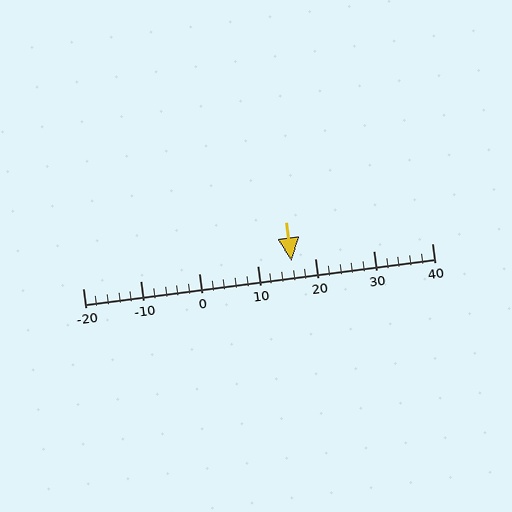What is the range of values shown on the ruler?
The ruler shows values from -20 to 40.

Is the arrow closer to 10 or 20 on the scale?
The arrow is closer to 20.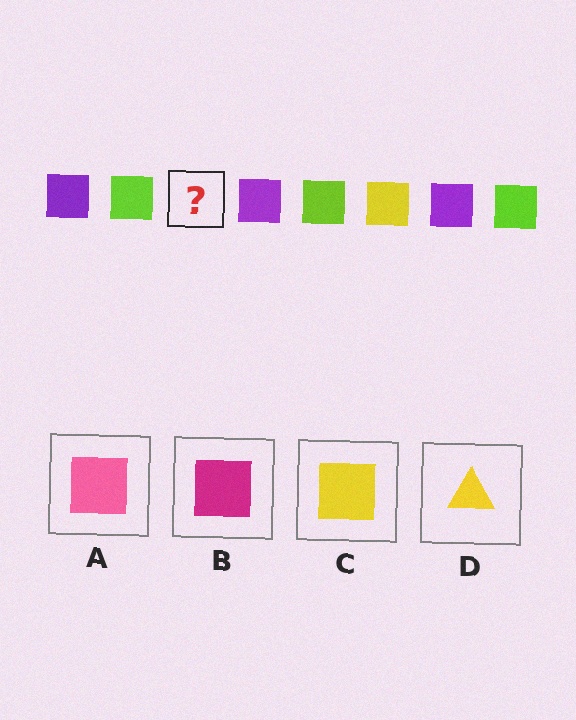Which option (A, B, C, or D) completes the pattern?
C.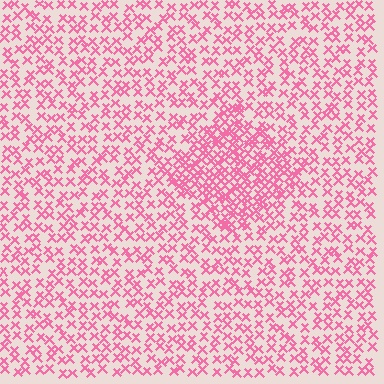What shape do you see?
I see a diamond.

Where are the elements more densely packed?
The elements are more densely packed inside the diamond boundary.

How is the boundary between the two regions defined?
The boundary is defined by a change in element density (approximately 2.0x ratio). All elements are the same color, size, and shape.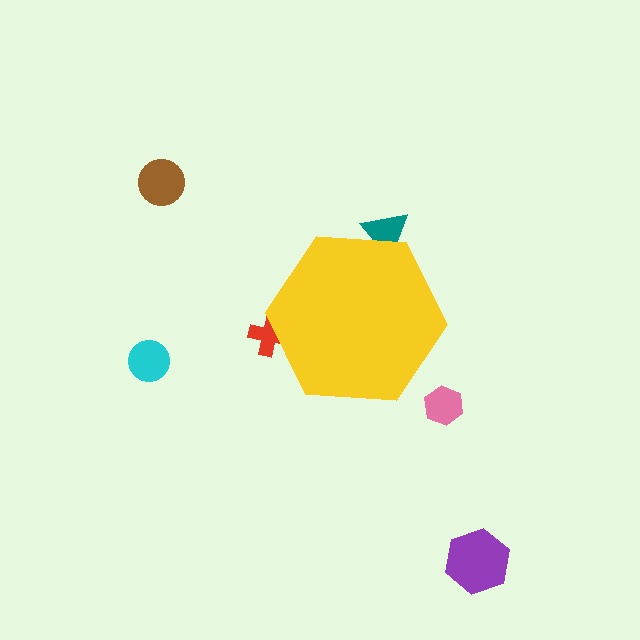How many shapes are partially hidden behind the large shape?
2 shapes are partially hidden.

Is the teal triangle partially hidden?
Yes, the teal triangle is partially hidden behind the yellow hexagon.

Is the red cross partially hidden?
Yes, the red cross is partially hidden behind the yellow hexagon.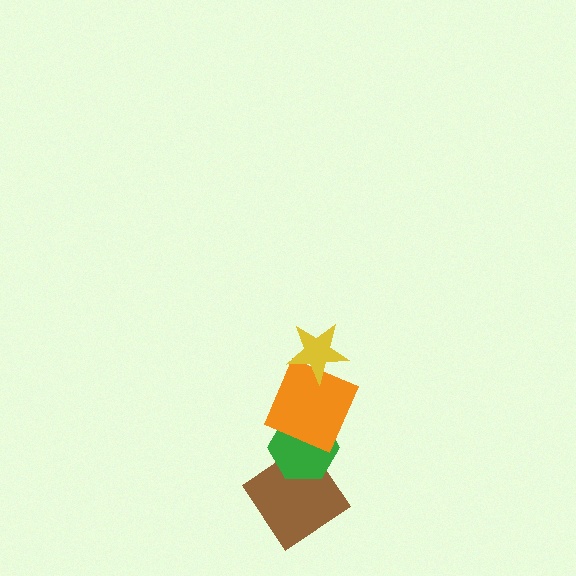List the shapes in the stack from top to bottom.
From top to bottom: the yellow star, the orange square, the green hexagon, the brown diamond.